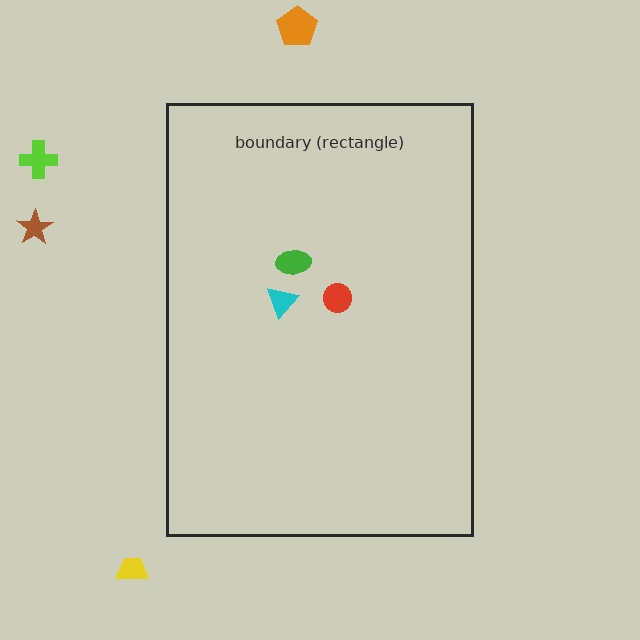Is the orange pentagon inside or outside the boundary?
Outside.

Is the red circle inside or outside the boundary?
Inside.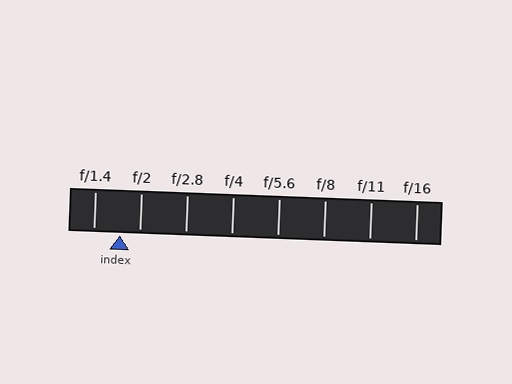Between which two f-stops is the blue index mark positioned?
The index mark is between f/1.4 and f/2.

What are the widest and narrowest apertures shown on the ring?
The widest aperture shown is f/1.4 and the narrowest is f/16.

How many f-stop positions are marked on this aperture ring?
There are 8 f-stop positions marked.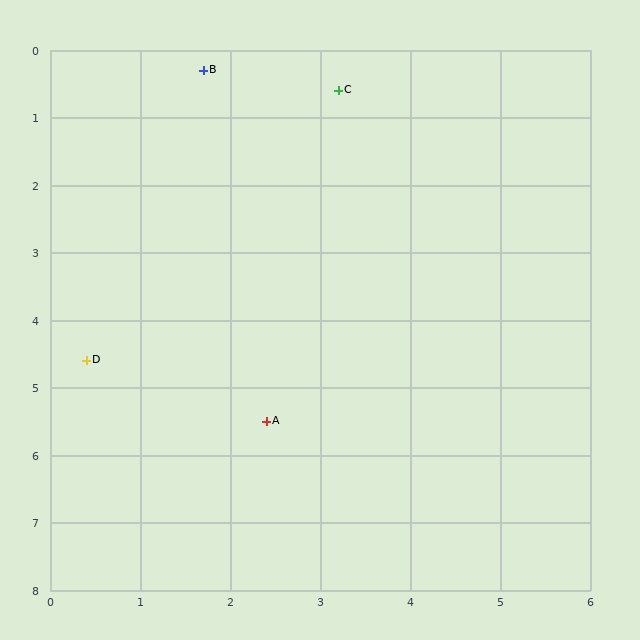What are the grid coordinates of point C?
Point C is at approximately (3.2, 0.6).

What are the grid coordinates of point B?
Point B is at approximately (1.7, 0.3).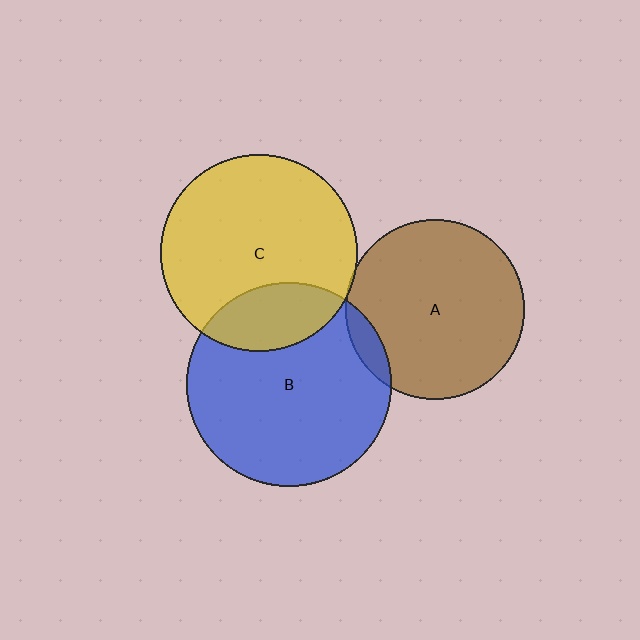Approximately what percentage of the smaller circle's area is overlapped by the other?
Approximately 5%.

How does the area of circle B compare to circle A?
Approximately 1.3 times.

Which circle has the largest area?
Circle B (blue).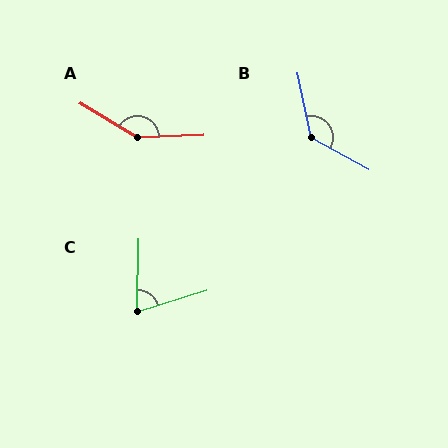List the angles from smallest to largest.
C (71°), B (130°), A (147°).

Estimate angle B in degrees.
Approximately 130 degrees.